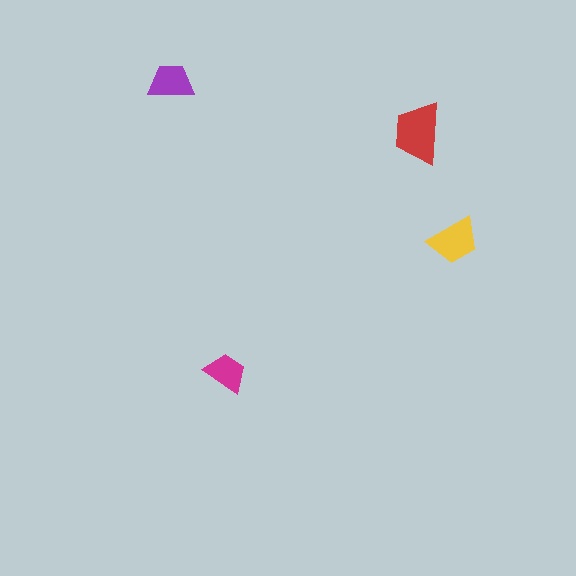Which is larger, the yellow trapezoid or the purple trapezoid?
The yellow one.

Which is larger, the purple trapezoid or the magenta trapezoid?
The purple one.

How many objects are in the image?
There are 4 objects in the image.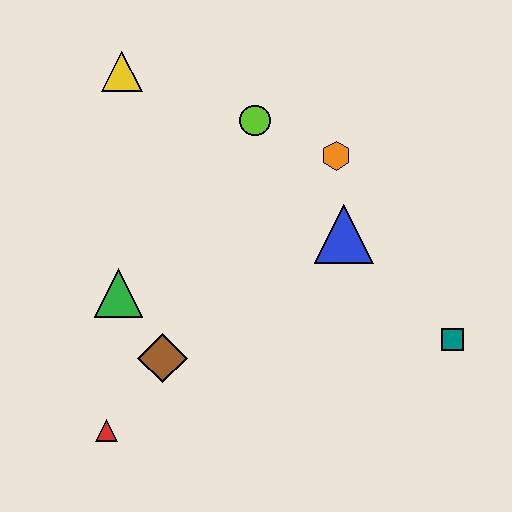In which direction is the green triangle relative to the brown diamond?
The green triangle is above the brown diamond.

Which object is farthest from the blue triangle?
The red triangle is farthest from the blue triangle.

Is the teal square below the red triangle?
No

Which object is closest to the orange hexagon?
The blue triangle is closest to the orange hexagon.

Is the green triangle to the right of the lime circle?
No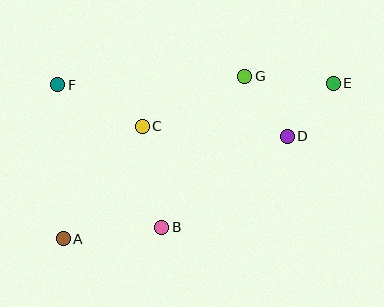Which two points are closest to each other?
Points D and E are closest to each other.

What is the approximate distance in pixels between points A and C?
The distance between A and C is approximately 137 pixels.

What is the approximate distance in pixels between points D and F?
The distance between D and F is approximately 235 pixels.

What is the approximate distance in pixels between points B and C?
The distance between B and C is approximately 103 pixels.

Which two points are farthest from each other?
Points A and E are farthest from each other.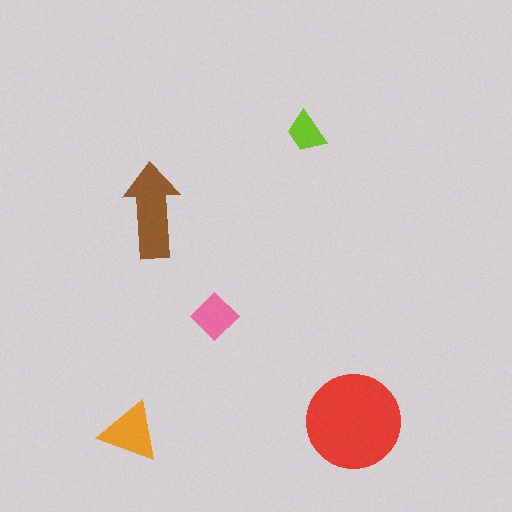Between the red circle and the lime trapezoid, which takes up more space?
The red circle.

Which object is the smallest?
The lime trapezoid.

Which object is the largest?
The red circle.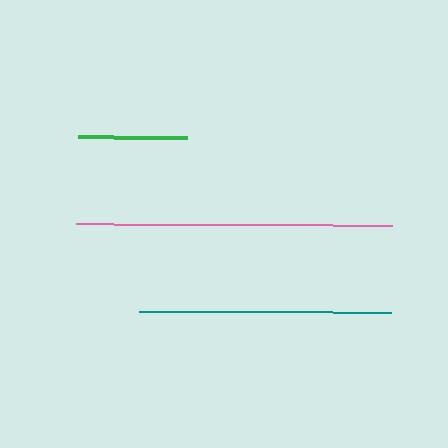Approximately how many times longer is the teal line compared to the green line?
The teal line is approximately 2.3 times the length of the green line.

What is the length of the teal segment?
The teal segment is approximately 252 pixels long.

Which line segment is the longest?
The pink line is the longest at approximately 316 pixels.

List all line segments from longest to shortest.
From longest to shortest: pink, teal, green.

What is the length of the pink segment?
The pink segment is approximately 316 pixels long.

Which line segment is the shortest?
The green line is the shortest at approximately 109 pixels.